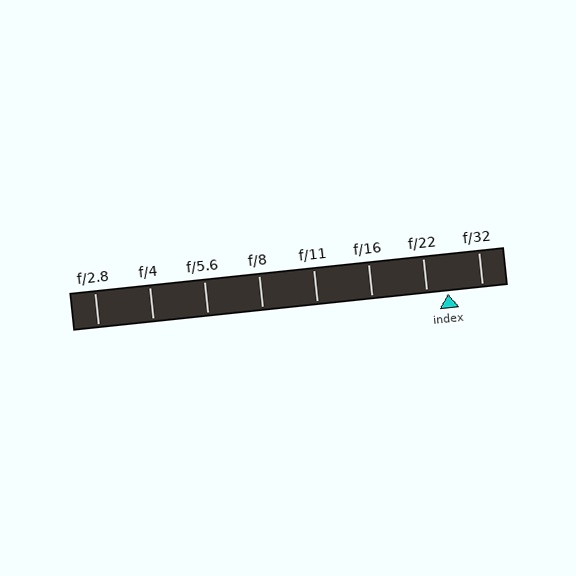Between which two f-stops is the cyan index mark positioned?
The index mark is between f/22 and f/32.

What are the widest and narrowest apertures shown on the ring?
The widest aperture shown is f/2.8 and the narrowest is f/32.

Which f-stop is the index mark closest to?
The index mark is closest to f/22.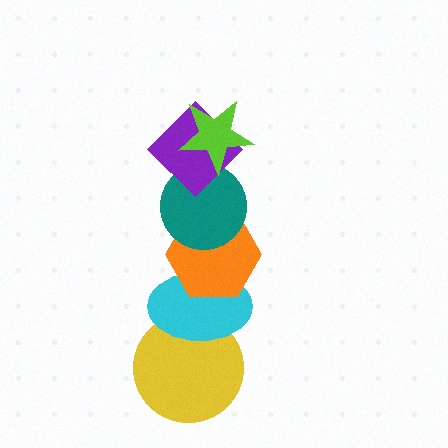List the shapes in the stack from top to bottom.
From top to bottom: the lime star, the purple diamond, the teal circle, the orange hexagon, the cyan ellipse, the yellow circle.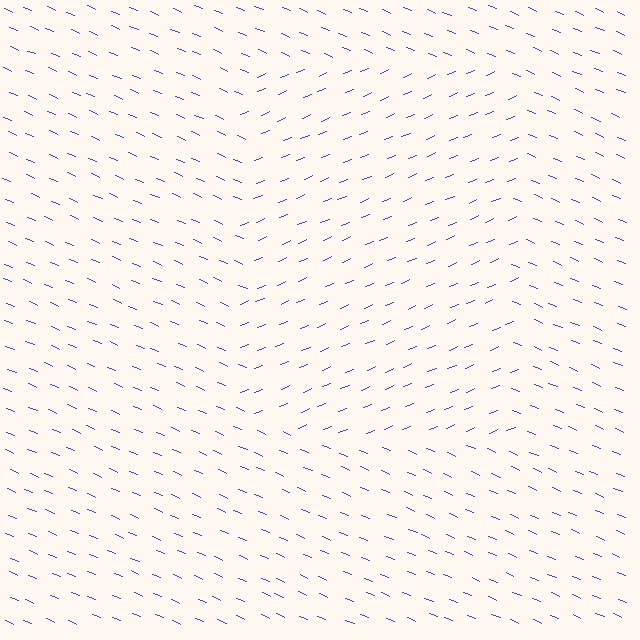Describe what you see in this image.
The image is filled with small blue line segments. A rectangle region in the image has lines oriented differently from the surrounding lines, creating a visible texture boundary.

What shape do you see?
I see a rectangle.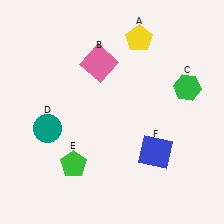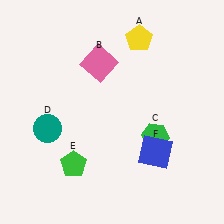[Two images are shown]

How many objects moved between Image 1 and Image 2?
1 object moved between the two images.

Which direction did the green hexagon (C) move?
The green hexagon (C) moved down.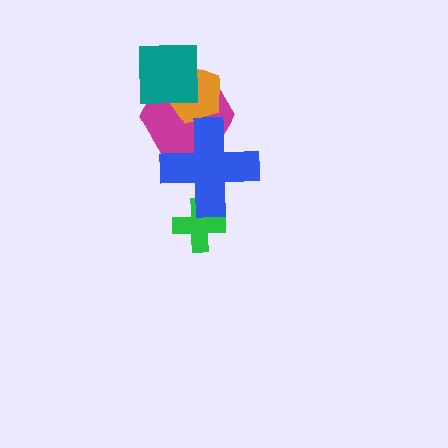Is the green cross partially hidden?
Yes, it is partially covered by another shape.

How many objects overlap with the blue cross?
2 objects overlap with the blue cross.